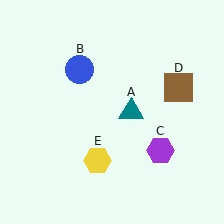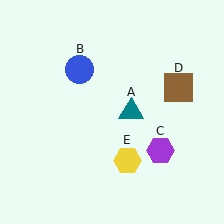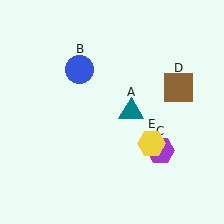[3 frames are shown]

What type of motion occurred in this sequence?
The yellow hexagon (object E) rotated counterclockwise around the center of the scene.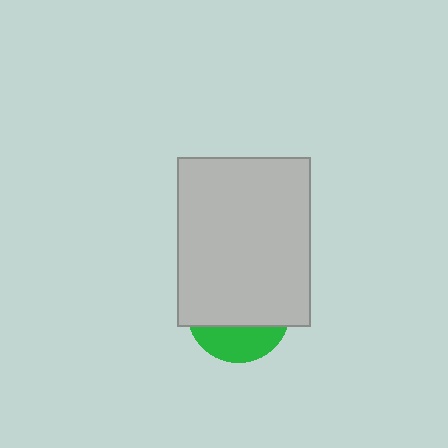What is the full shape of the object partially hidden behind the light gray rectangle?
The partially hidden object is a green circle.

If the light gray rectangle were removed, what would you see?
You would see the complete green circle.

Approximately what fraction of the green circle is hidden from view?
Roughly 69% of the green circle is hidden behind the light gray rectangle.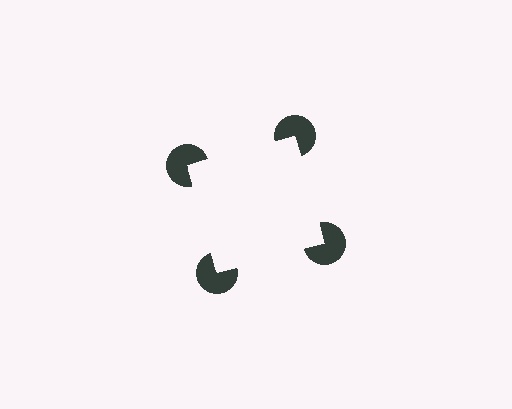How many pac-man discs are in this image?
There are 4 — one at each vertex of the illusory square.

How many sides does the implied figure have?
4 sides.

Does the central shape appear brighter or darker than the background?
It typically appears slightly brighter than the background, even though no actual brightness change is drawn.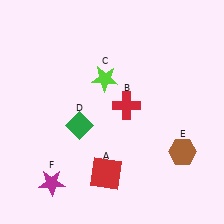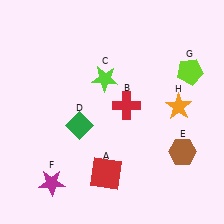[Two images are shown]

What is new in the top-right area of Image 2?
A lime pentagon (G) was added in the top-right area of Image 2.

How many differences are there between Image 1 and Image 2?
There are 2 differences between the two images.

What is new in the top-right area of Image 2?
An orange star (H) was added in the top-right area of Image 2.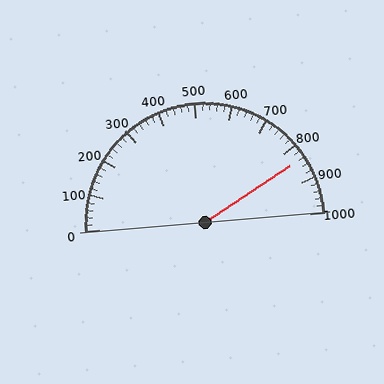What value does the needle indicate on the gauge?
The needle indicates approximately 840.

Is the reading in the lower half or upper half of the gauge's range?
The reading is in the upper half of the range (0 to 1000).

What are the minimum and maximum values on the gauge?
The gauge ranges from 0 to 1000.